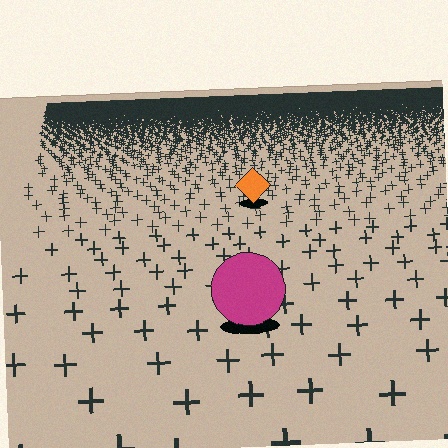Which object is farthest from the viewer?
The orange diamond is farthest from the viewer. It appears smaller and the ground texture around it is denser.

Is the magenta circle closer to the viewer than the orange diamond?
Yes. The magenta circle is closer — you can tell from the texture gradient: the ground texture is coarser near it.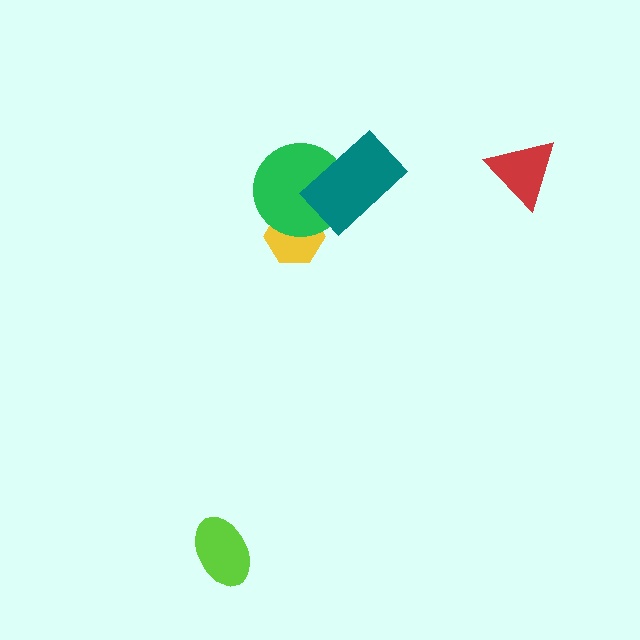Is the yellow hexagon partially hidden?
Yes, it is partially covered by another shape.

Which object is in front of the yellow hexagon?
The green circle is in front of the yellow hexagon.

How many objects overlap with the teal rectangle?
1 object overlaps with the teal rectangle.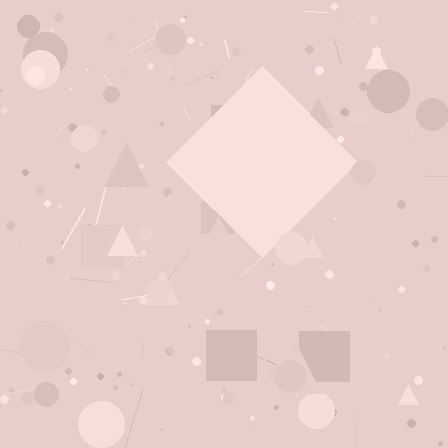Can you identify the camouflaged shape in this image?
The camouflaged shape is a diamond.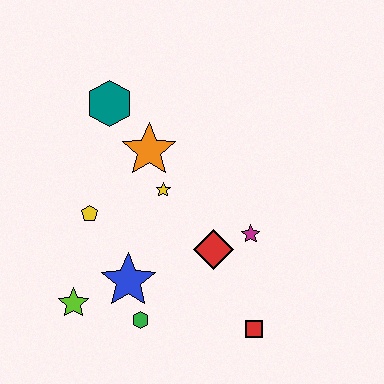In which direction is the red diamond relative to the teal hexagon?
The red diamond is below the teal hexagon.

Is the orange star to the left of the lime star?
No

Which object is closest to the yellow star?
The orange star is closest to the yellow star.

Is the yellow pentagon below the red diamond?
No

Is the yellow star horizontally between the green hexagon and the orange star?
No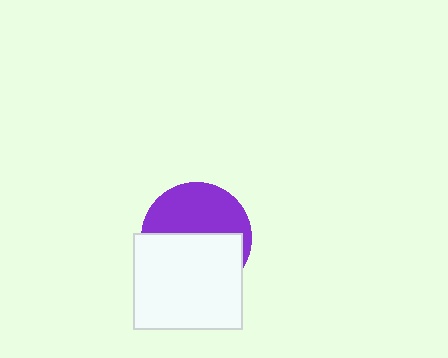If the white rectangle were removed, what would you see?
You would see the complete purple circle.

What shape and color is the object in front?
The object in front is a white rectangle.